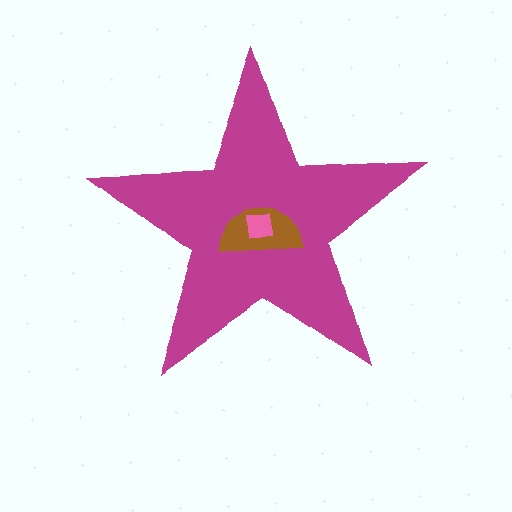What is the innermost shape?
The pink square.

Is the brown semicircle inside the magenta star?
Yes.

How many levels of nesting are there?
3.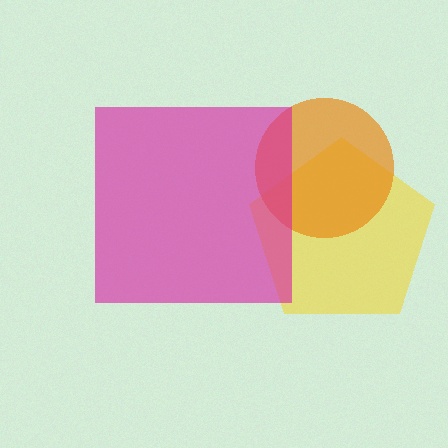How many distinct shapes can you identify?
There are 3 distinct shapes: a yellow pentagon, an orange circle, a magenta square.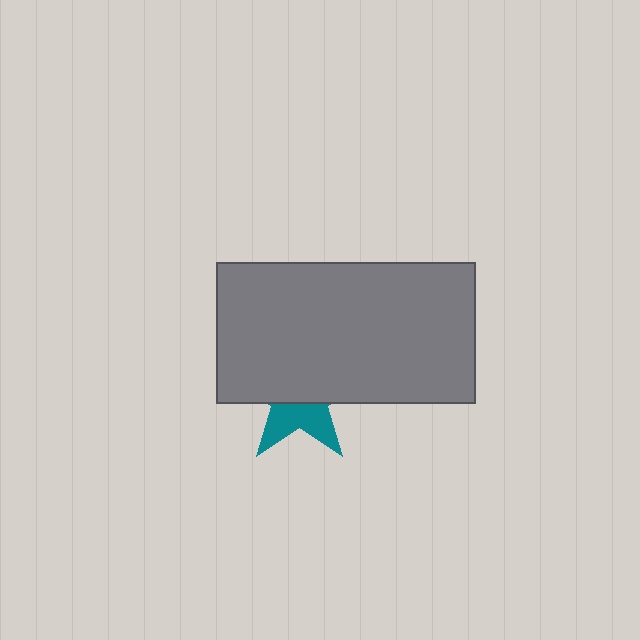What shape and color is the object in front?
The object in front is a gray rectangle.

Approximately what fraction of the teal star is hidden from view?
Roughly 59% of the teal star is hidden behind the gray rectangle.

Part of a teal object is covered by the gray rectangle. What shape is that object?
It is a star.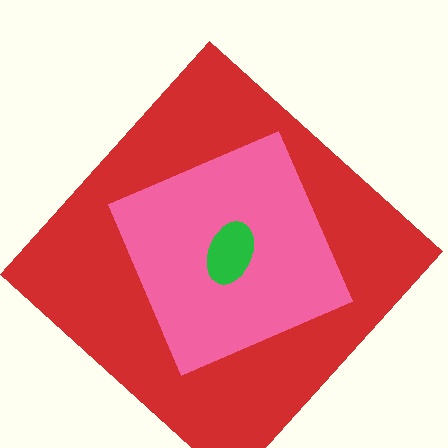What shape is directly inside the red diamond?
The pink diamond.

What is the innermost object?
The green ellipse.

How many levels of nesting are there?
3.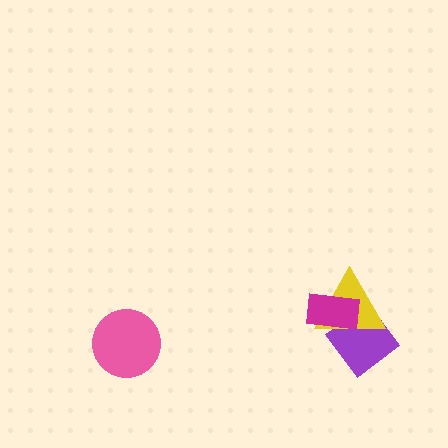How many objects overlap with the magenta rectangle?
2 objects overlap with the magenta rectangle.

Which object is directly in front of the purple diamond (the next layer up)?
The yellow triangle is directly in front of the purple diamond.